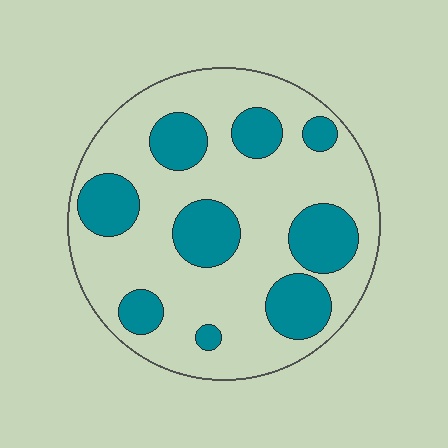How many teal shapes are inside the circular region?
9.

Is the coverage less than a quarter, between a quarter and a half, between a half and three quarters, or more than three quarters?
Between a quarter and a half.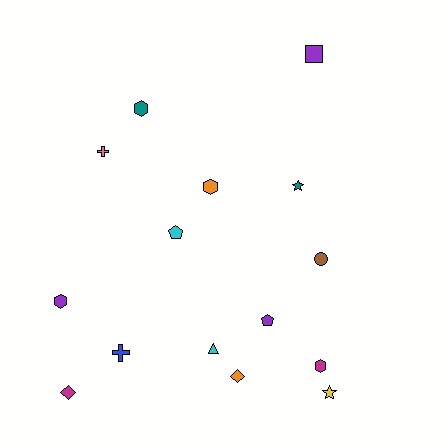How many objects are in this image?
There are 15 objects.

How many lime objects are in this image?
There are no lime objects.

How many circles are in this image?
There is 1 circle.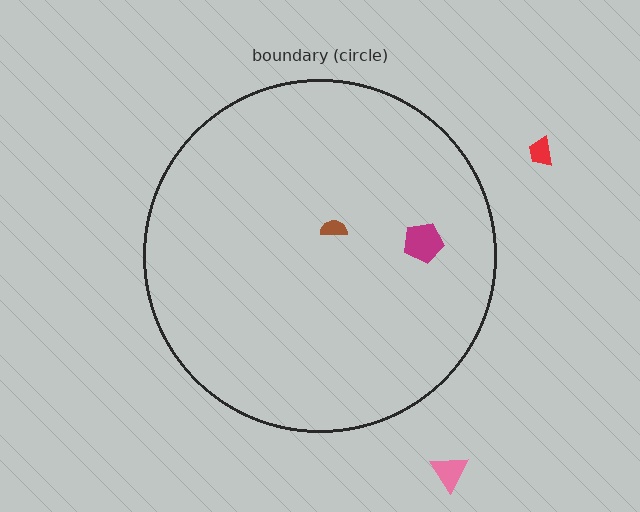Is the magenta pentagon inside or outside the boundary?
Inside.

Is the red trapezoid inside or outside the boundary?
Outside.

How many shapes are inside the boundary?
2 inside, 2 outside.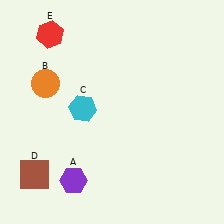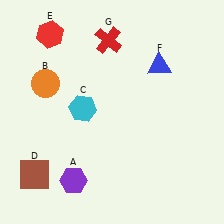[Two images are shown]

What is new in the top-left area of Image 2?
A red cross (G) was added in the top-left area of Image 2.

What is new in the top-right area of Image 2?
A blue triangle (F) was added in the top-right area of Image 2.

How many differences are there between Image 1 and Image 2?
There are 2 differences between the two images.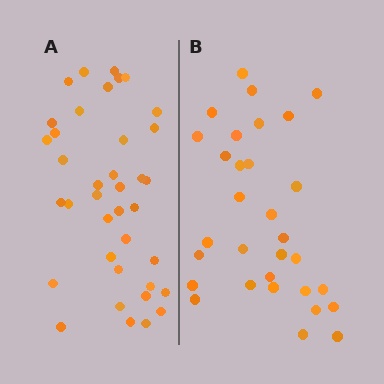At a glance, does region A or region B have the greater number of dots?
Region A (the left region) has more dots.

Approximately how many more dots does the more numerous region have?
Region A has roughly 8 or so more dots than region B.